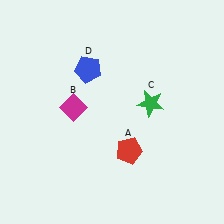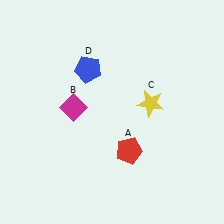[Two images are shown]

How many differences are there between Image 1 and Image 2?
There is 1 difference between the two images.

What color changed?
The star (C) changed from green in Image 1 to yellow in Image 2.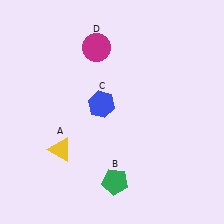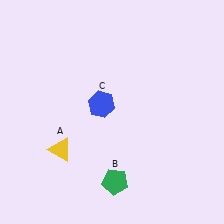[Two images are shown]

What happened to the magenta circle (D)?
The magenta circle (D) was removed in Image 2. It was in the top-left area of Image 1.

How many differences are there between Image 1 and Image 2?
There is 1 difference between the two images.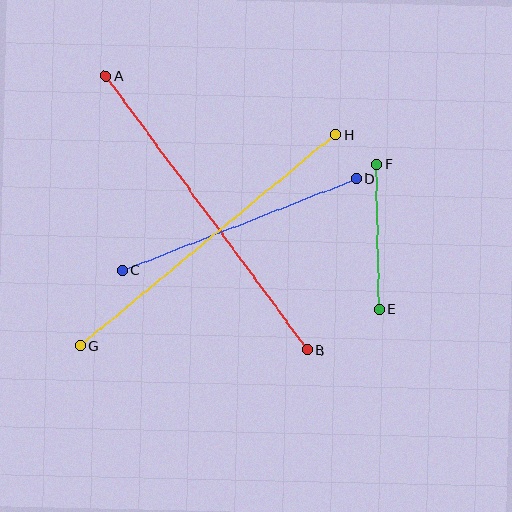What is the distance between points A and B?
The distance is approximately 340 pixels.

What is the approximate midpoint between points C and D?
The midpoint is at approximately (239, 224) pixels.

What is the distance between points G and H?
The distance is approximately 331 pixels.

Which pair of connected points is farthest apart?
Points A and B are farthest apart.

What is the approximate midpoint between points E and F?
The midpoint is at approximately (378, 236) pixels.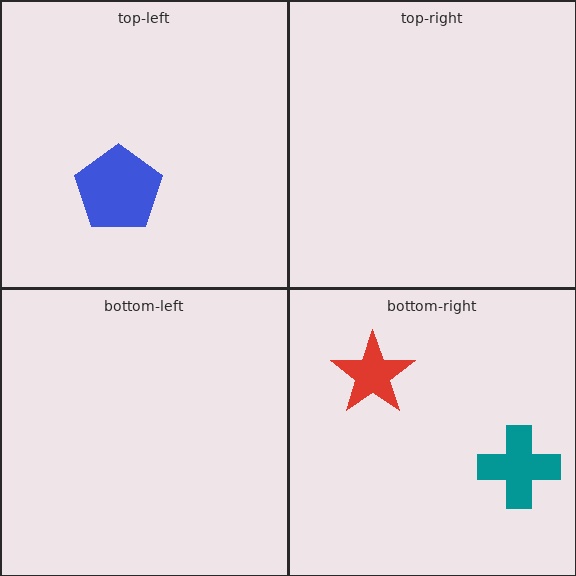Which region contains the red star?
The bottom-right region.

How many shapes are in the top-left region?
1.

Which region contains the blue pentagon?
The top-left region.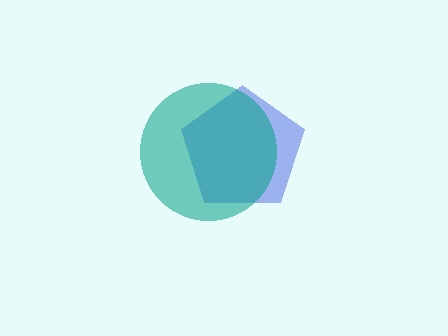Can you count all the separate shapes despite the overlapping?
Yes, there are 2 separate shapes.